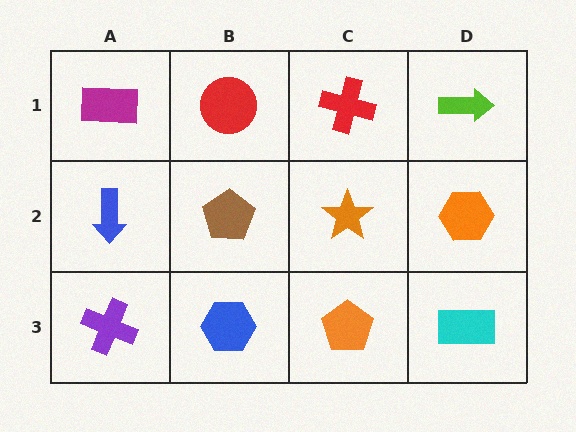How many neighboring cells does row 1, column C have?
3.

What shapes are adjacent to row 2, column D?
A lime arrow (row 1, column D), a cyan rectangle (row 3, column D), an orange star (row 2, column C).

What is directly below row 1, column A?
A blue arrow.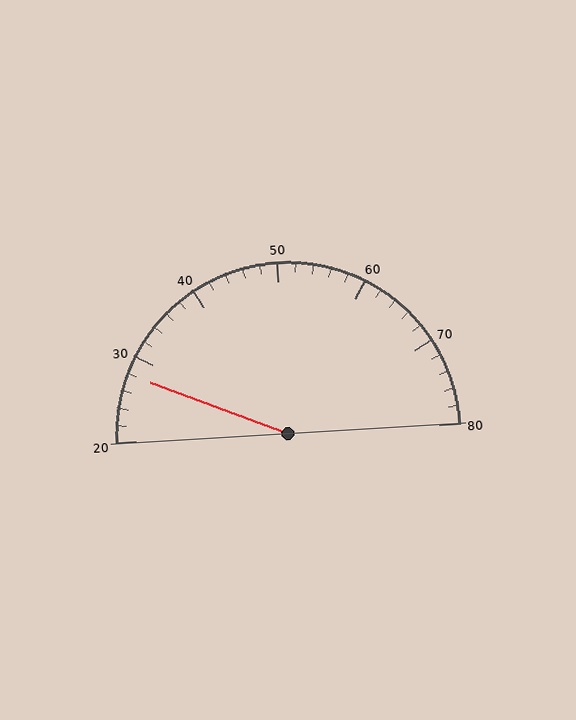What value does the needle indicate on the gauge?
The needle indicates approximately 28.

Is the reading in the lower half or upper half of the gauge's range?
The reading is in the lower half of the range (20 to 80).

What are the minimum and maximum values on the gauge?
The gauge ranges from 20 to 80.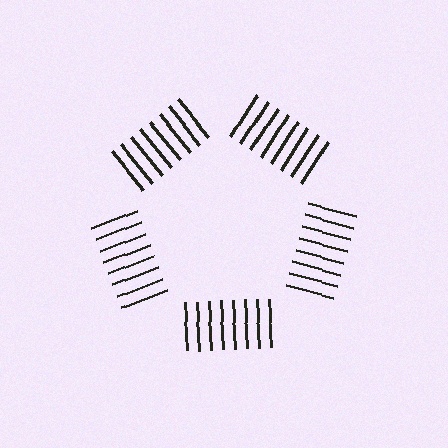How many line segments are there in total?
40 — 8 along each of the 5 edges.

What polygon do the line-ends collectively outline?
An illusory pentagon — the line segments terminate on its edges but no continuous stroke is drawn.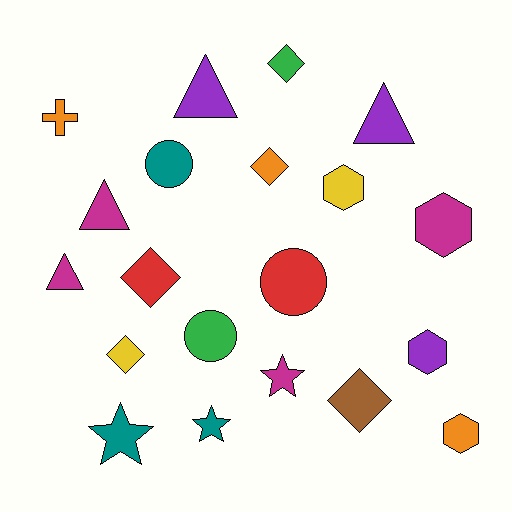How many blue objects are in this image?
There are no blue objects.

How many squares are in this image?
There are no squares.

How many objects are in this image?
There are 20 objects.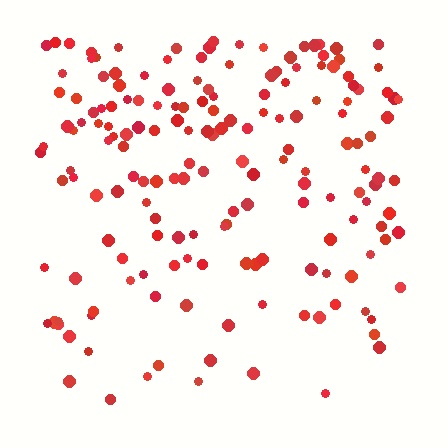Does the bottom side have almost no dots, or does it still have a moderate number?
Still a moderate number, just noticeably fewer than the top.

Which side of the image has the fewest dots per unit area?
The bottom.